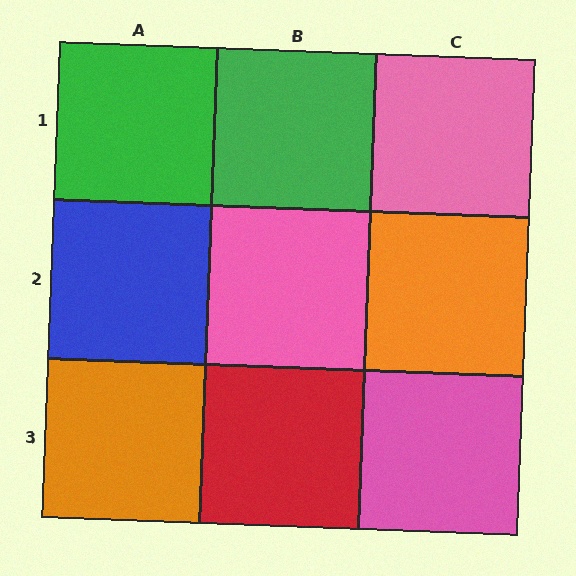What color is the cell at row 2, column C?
Orange.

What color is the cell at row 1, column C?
Pink.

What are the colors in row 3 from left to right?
Orange, red, pink.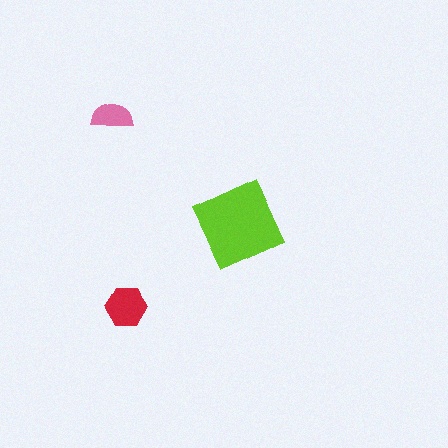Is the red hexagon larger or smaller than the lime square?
Smaller.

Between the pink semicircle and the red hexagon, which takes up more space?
The red hexagon.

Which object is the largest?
The lime square.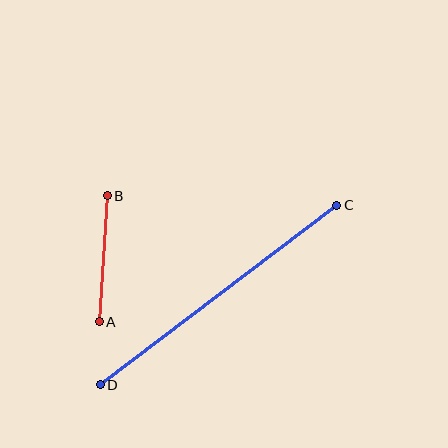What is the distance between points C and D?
The distance is approximately 297 pixels.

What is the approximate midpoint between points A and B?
The midpoint is at approximately (103, 259) pixels.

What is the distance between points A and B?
The distance is approximately 127 pixels.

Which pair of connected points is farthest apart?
Points C and D are farthest apart.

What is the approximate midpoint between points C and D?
The midpoint is at approximately (218, 295) pixels.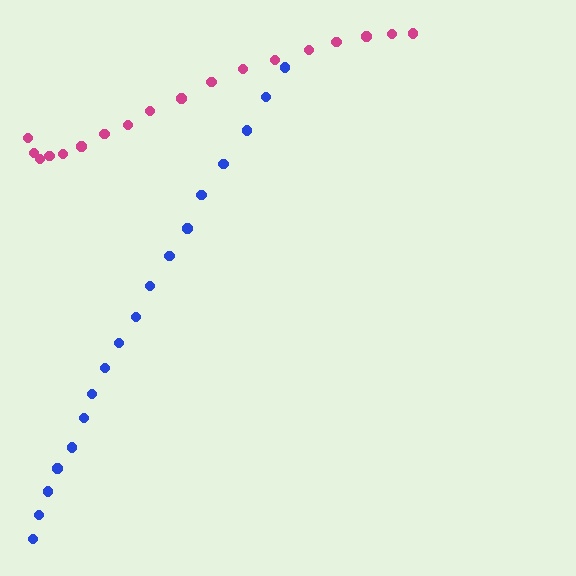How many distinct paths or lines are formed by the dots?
There are 2 distinct paths.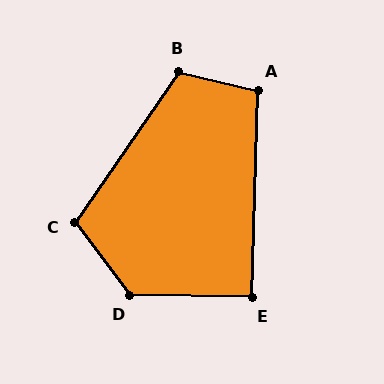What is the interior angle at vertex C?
Approximately 109 degrees (obtuse).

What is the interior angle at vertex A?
Approximately 102 degrees (obtuse).